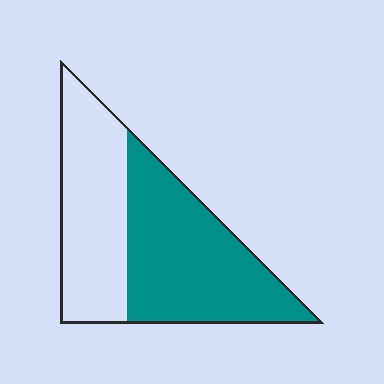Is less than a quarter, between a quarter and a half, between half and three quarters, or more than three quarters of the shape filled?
Between half and three quarters.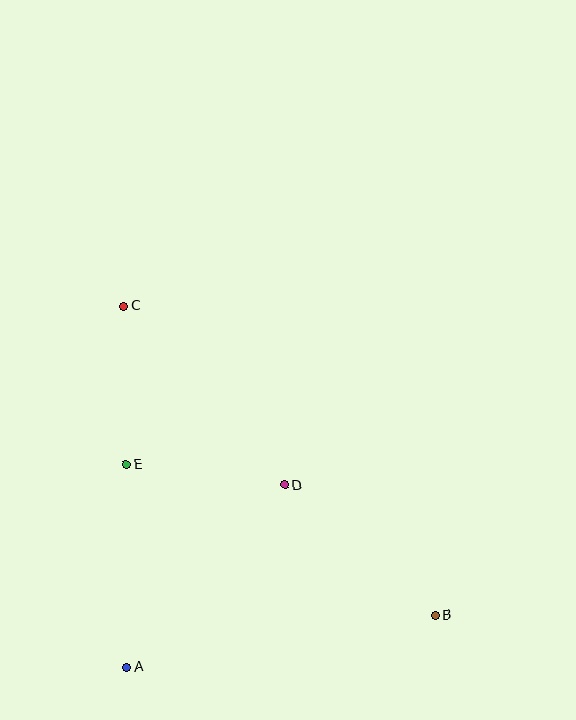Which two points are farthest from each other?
Points B and C are farthest from each other.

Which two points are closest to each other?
Points C and E are closest to each other.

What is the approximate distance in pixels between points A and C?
The distance between A and C is approximately 361 pixels.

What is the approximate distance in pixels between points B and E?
The distance between B and E is approximately 344 pixels.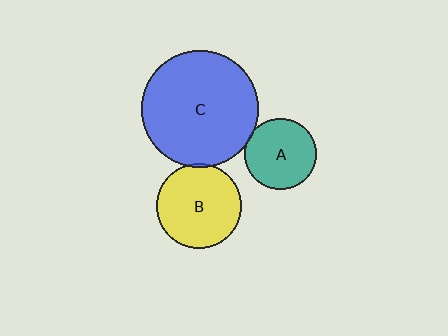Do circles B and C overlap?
Yes.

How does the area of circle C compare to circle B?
Approximately 1.9 times.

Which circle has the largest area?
Circle C (blue).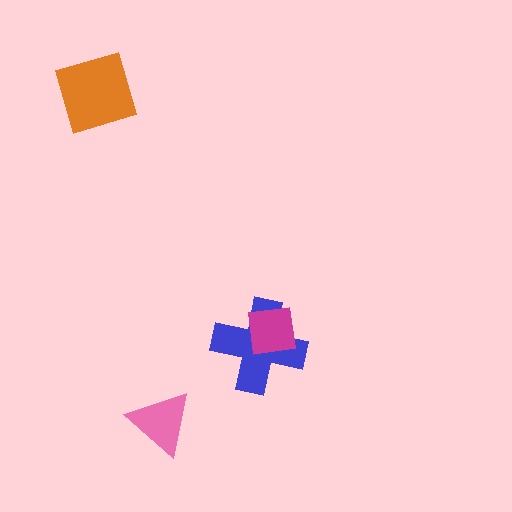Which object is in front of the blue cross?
The magenta square is in front of the blue cross.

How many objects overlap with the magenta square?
1 object overlaps with the magenta square.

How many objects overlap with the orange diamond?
0 objects overlap with the orange diamond.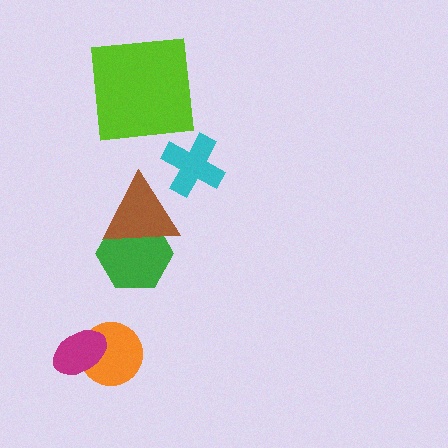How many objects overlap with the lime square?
0 objects overlap with the lime square.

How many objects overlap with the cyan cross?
0 objects overlap with the cyan cross.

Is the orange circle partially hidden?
Yes, it is partially covered by another shape.